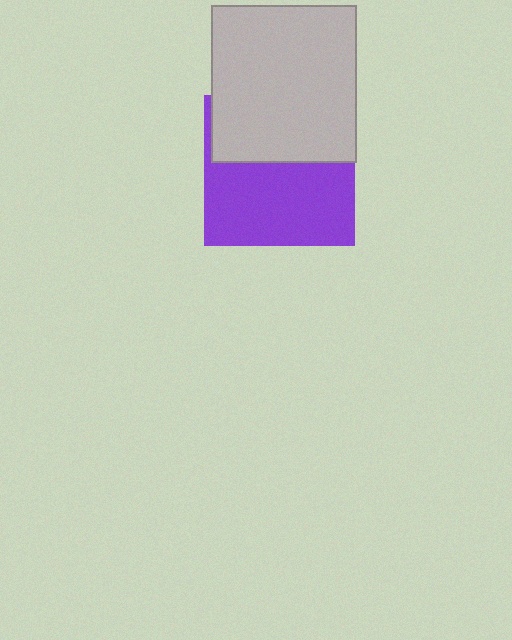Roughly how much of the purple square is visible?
About half of it is visible (roughly 57%).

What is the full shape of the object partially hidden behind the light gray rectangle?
The partially hidden object is a purple square.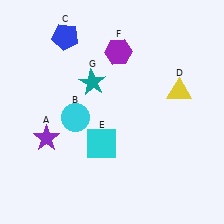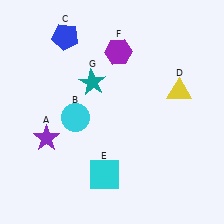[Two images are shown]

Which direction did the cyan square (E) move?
The cyan square (E) moved down.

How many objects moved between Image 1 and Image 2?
1 object moved between the two images.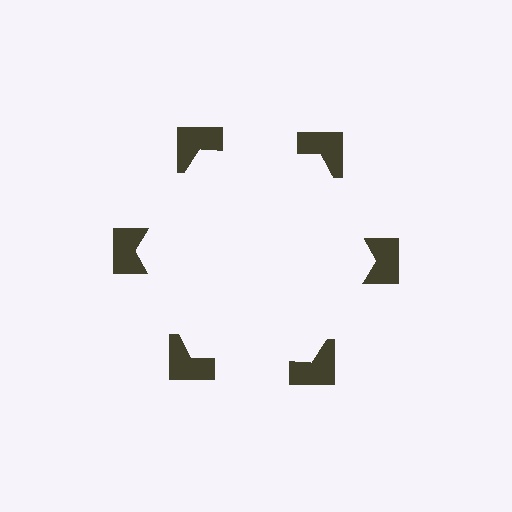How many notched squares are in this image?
There are 6 — one at each vertex of the illusory hexagon.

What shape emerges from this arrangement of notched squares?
An illusory hexagon — its edges are inferred from the aligned wedge cuts in the notched squares, not physically drawn.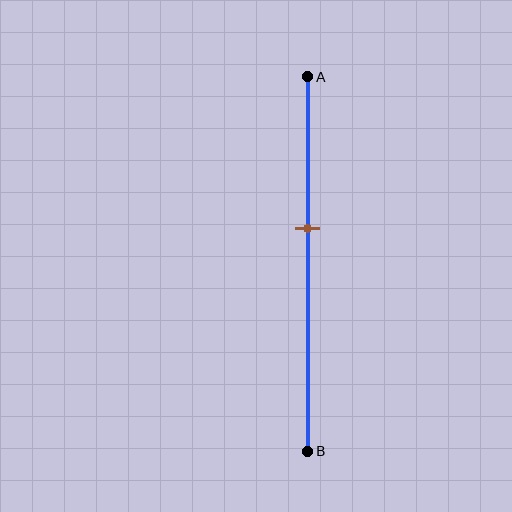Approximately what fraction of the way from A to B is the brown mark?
The brown mark is approximately 40% of the way from A to B.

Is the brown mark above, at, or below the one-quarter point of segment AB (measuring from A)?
The brown mark is below the one-quarter point of segment AB.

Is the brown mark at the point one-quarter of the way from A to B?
No, the mark is at about 40% from A, not at the 25% one-quarter point.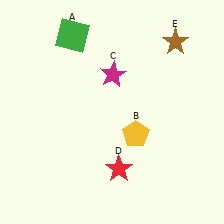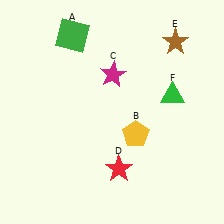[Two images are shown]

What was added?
A green triangle (F) was added in Image 2.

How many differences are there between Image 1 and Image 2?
There is 1 difference between the two images.